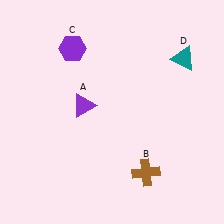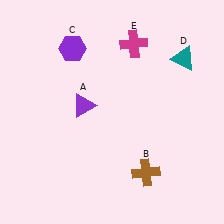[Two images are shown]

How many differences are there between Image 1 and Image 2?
There is 1 difference between the two images.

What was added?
A magenta cross (E) was added in Image 2.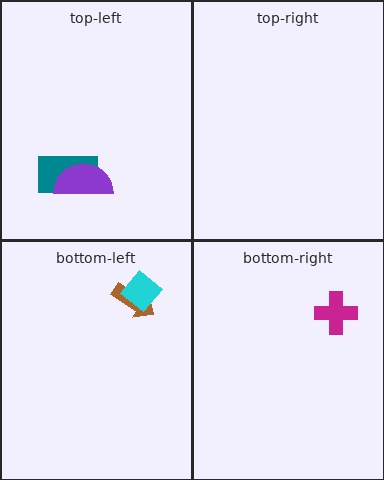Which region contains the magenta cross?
The bottom-right region.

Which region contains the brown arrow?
The bottom-left region.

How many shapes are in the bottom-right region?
1.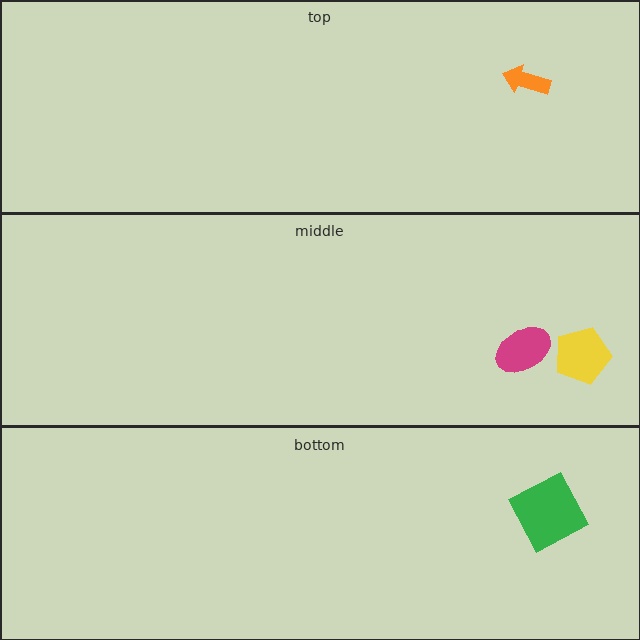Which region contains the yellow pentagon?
The middle region.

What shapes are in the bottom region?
The green square.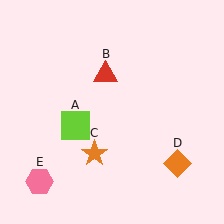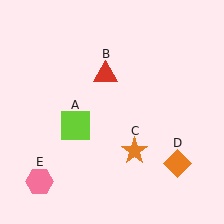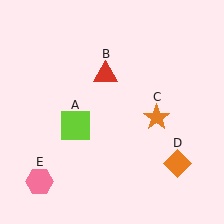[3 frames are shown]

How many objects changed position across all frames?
1 object changed position: orange star (object C).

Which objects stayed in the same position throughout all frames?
Lime square (object A) and red triangle (object B) and orange diamond (object D) and pink hexagon (object E) remained stationary.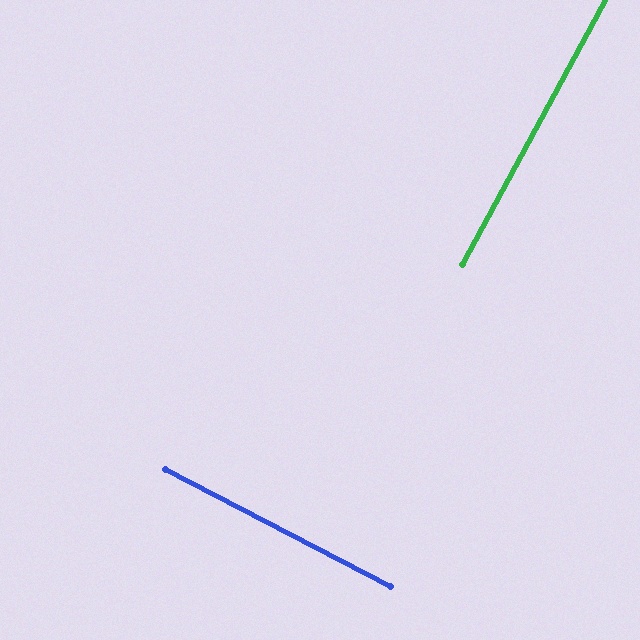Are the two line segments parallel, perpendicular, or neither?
Perpendicular — they meet at approximately 89°.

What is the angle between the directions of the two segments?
Approximately 89 degrees.